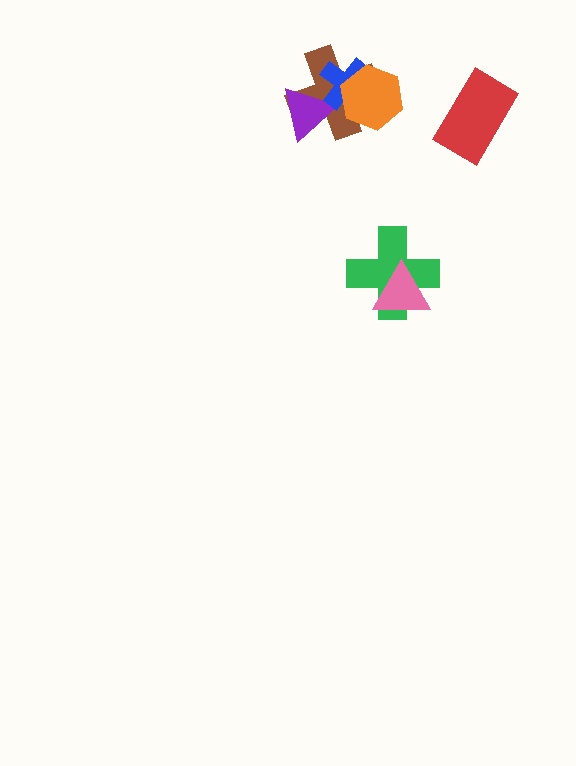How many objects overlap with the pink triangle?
1 object overlaps with the pink triangle.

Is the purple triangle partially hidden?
Yes, it is partially covered by another shape.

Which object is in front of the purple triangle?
The blue cross is in front of the purple triangle.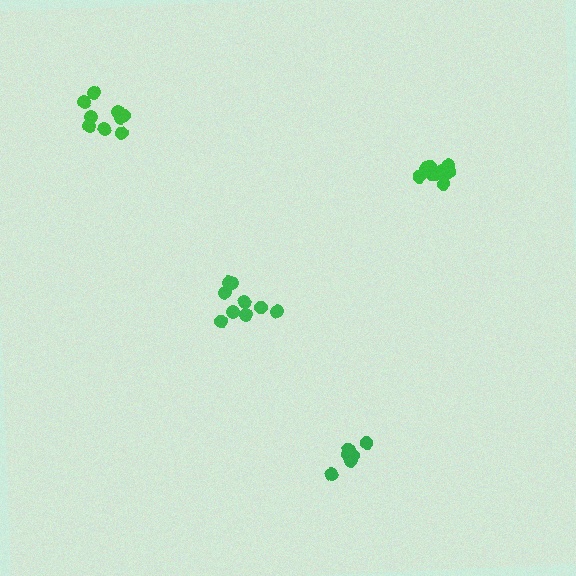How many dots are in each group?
Group 1: 9 dots, Group 2: 9 dots, Group 3: 11 dots, Group 4: 8 dots (37 total).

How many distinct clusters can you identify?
There are 4 distinct clusters.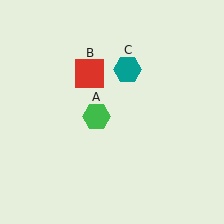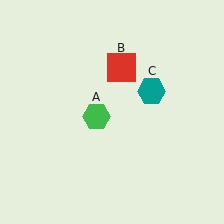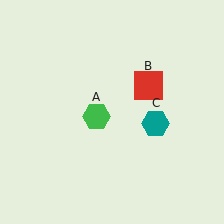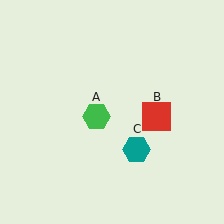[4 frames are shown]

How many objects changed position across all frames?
2 objects changed position: red square (object B), teal hexagon (object C).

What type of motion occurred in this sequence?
The red square (object B), teal hexagon (object C) rotated clockwise around the center of the scene.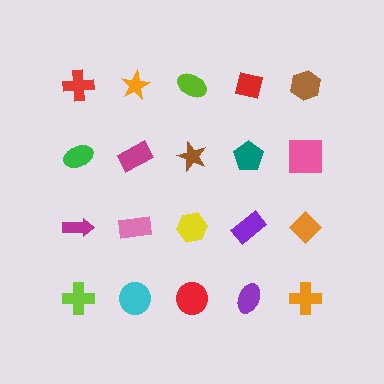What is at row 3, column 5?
An orange diamond.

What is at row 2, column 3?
A brown star.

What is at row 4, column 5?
An orange cross.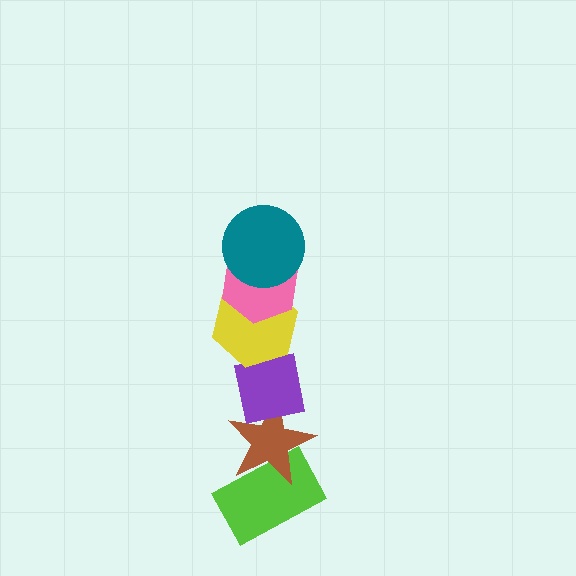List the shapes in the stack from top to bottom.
From top to bottom: the teal circle, the pink hexagon, the yellow hexagon, the purple square, the brown star, the lime rectangle.